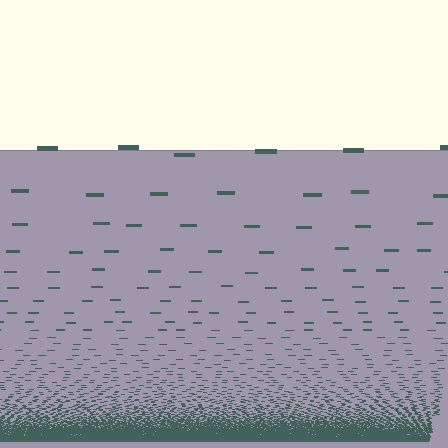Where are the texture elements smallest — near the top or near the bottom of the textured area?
Near the bottom.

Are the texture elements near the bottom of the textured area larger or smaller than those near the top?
Smaller. The gradient is inverted — elements near the bottom are smaller and denser.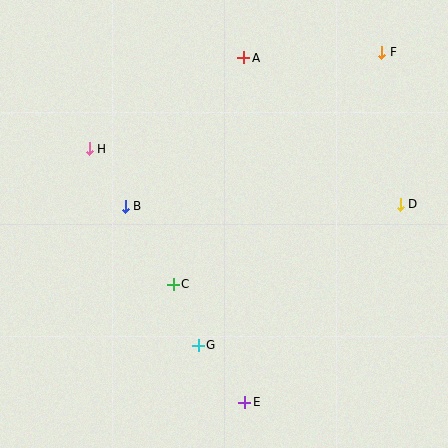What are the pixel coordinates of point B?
Point B is at (125, 206).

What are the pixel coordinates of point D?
Point D is at (400, 204).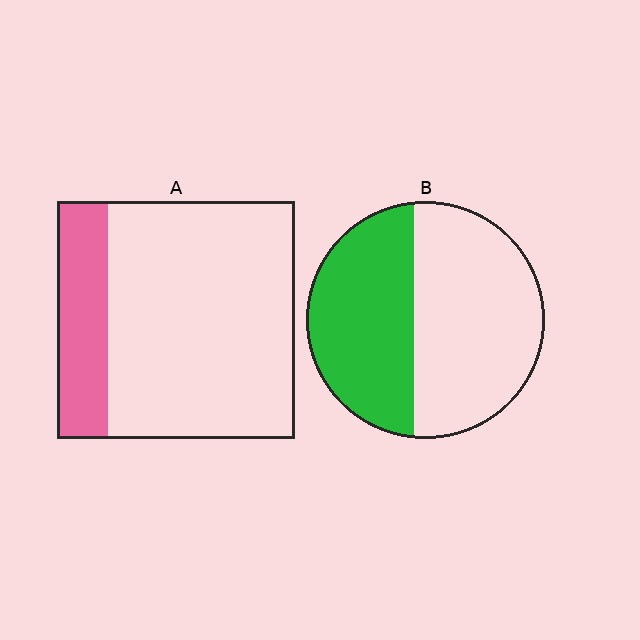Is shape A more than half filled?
No.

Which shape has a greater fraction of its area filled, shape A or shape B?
Shape B.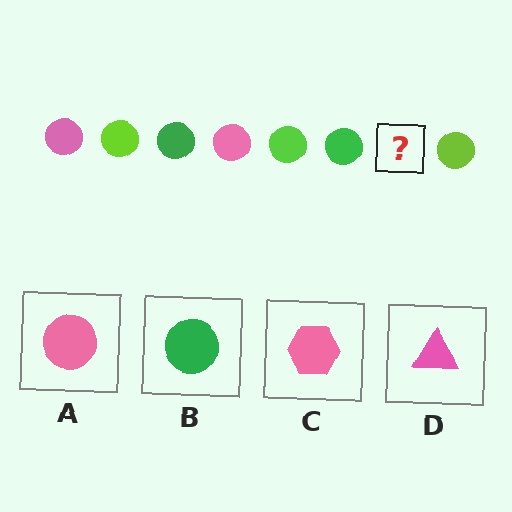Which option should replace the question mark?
Option A.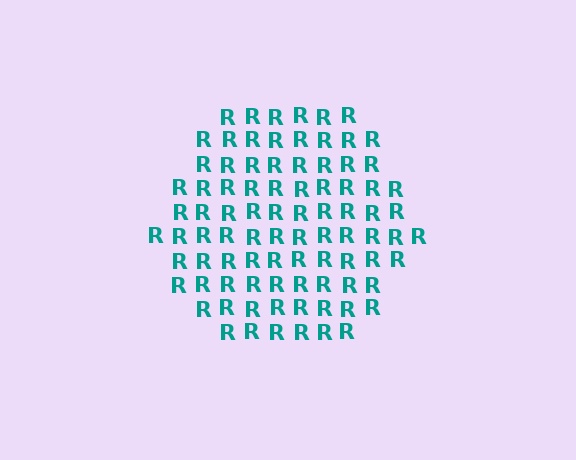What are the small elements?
The small elements are letter R's.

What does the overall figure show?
The overall figure shows a hexagon.